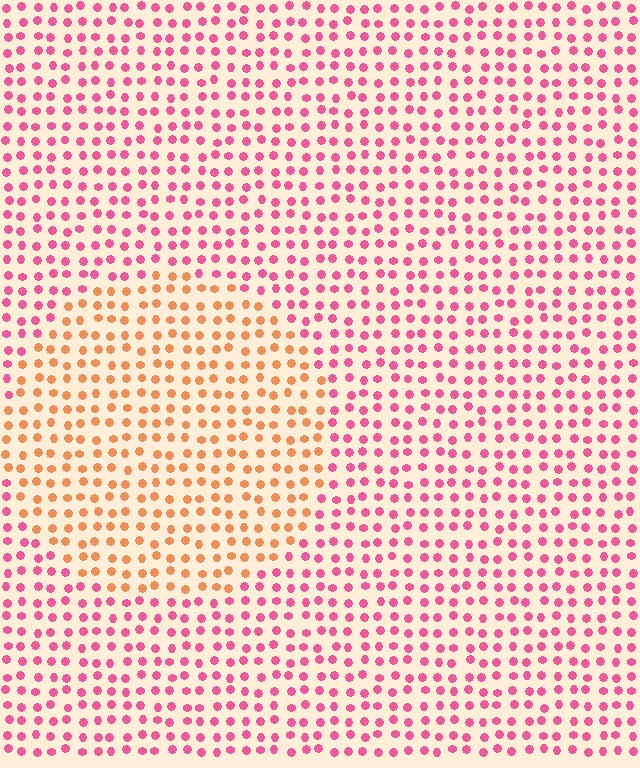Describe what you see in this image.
The image is filled with small pink elements in a uniform arrangement. A circle-shaped region is visible where the elements are tinted to a slightly different hue, forming a subtle color boundary.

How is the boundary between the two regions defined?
The boundary is defined purely by a slight shift in hue (about 49 degrees). Spacing, size, and orientation are identical on both sides.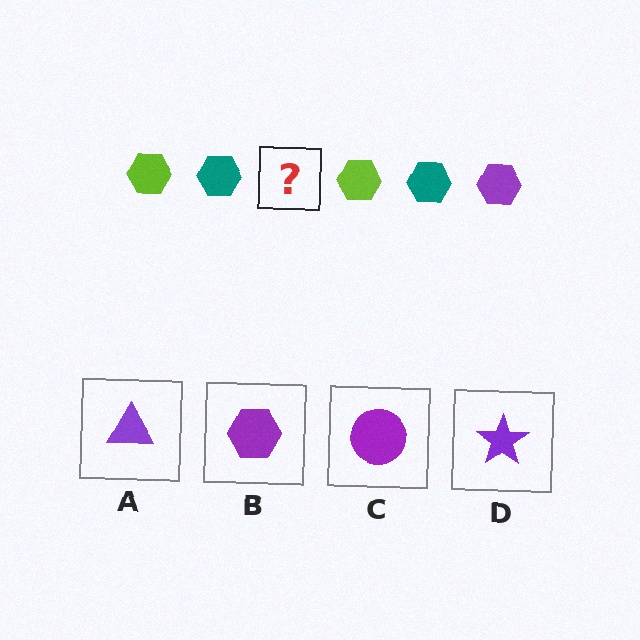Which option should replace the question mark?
Option B.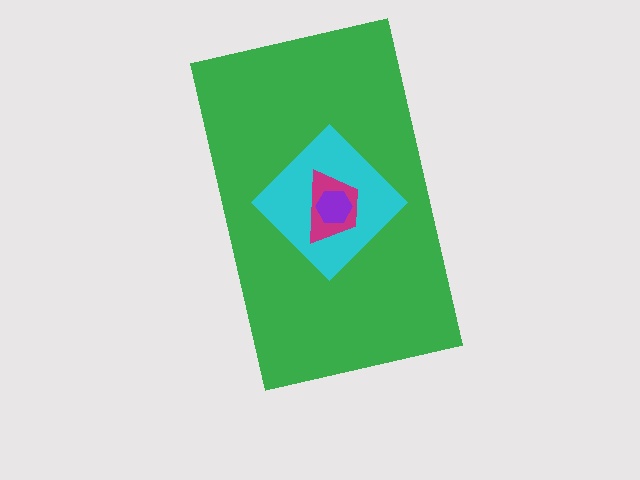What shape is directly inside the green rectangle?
The cyan diamond.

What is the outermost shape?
The green rectangle.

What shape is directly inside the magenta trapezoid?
The purple hexagon.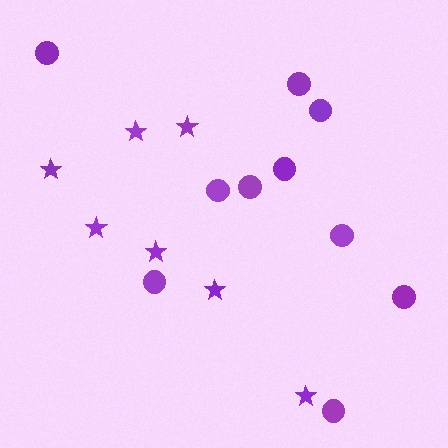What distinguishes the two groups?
There are 2 groups: one group of stars (7) and one group of circles (10).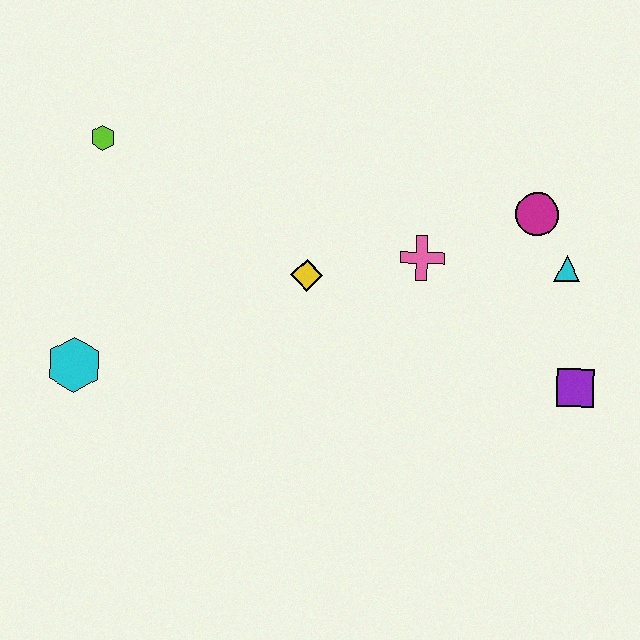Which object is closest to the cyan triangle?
The magenta circle is closest to the cyan triangle.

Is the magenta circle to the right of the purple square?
No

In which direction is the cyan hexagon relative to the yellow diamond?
The cyan hexagon is to the left of the yellow diamond.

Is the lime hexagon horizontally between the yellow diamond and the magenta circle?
No